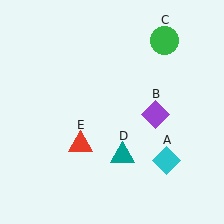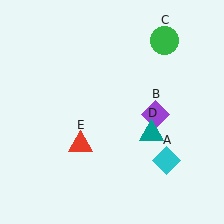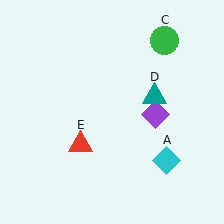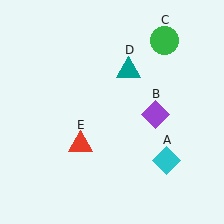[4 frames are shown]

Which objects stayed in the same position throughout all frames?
Cyan diamond (object A) and purple diamond (object B) and green circle (object C) and red triangle (object E) remained stationary.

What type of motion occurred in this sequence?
The teal triangle (object D) rotated counterclockwise around the center of the scene.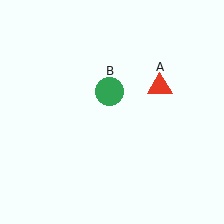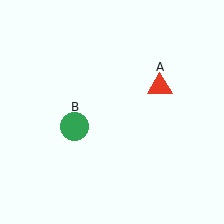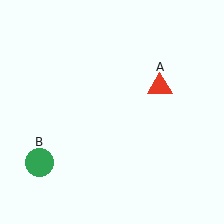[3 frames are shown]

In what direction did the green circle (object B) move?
The green circle (object B) moved down and to the left.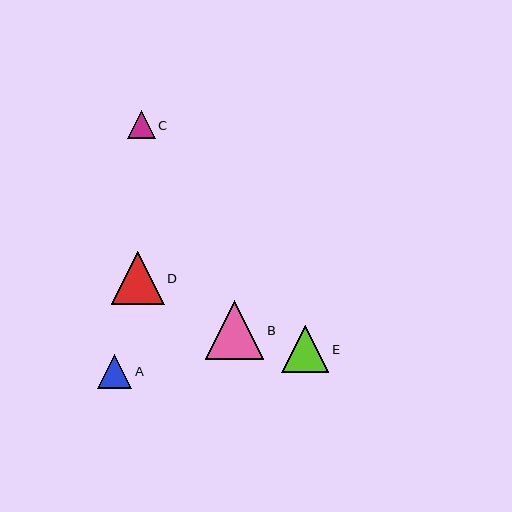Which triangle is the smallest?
Triangle C is the smallest with a size of approximately 28 pixels.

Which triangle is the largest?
Triangle B is the largest with a size of approximately 58 pixels.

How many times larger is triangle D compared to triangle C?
Triangle D is approximately 1.9 times the size of triangle C.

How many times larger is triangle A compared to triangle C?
Triangle A is approximately 1.2 times the size of triangle C.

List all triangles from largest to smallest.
From largest to smallest: B, D, E, A, C.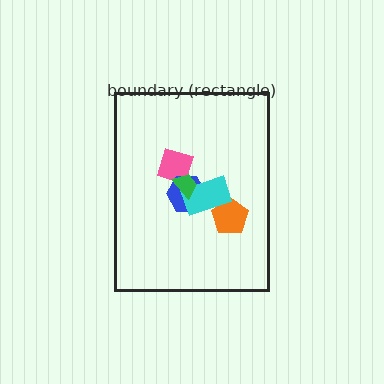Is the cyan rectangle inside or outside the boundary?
Inside.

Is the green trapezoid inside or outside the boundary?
Inside.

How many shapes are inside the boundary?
5 inside, 0 outside.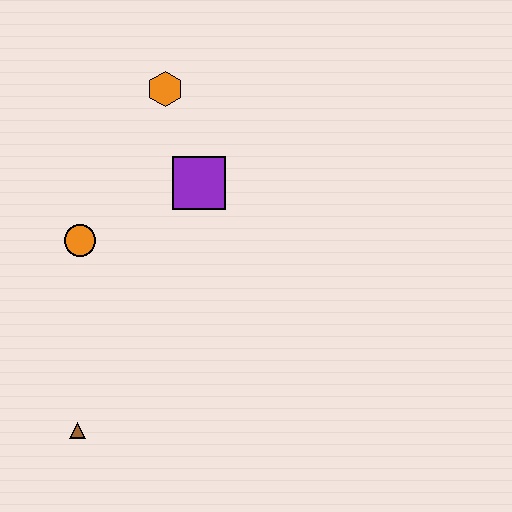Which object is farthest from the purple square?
The brown triangle is farthest from the purple square.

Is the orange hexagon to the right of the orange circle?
Yes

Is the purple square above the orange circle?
Yes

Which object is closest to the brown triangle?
The orange circle is closest to the brown triangle.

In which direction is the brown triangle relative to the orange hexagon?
The brown triangle is below the orange hexagon.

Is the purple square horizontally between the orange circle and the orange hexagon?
No